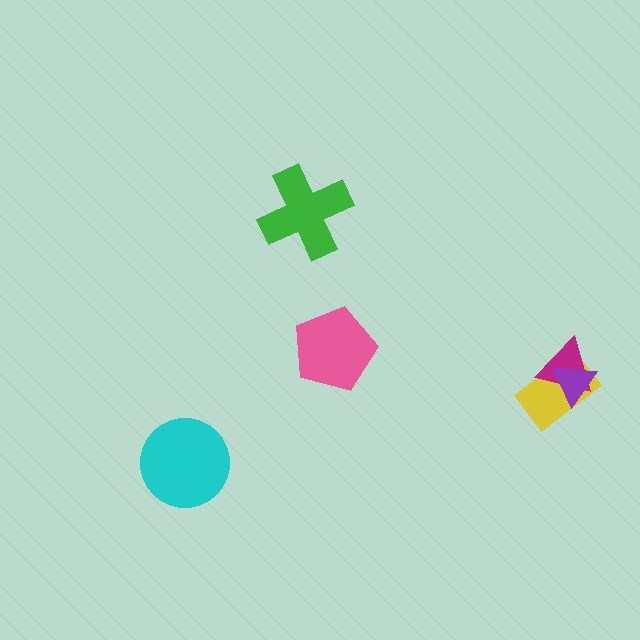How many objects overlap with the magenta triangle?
2 objects overlap with the magenta triangle.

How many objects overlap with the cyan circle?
0 objects overlap with the cyan circle.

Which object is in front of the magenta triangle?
The purple triangle is in front of the magenta triangle.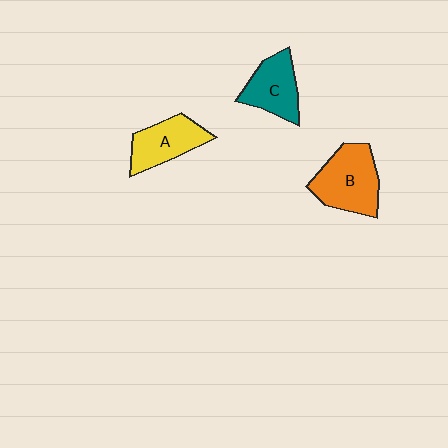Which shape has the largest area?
Shape B (orange).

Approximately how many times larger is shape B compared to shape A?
Approximately 1.3 times.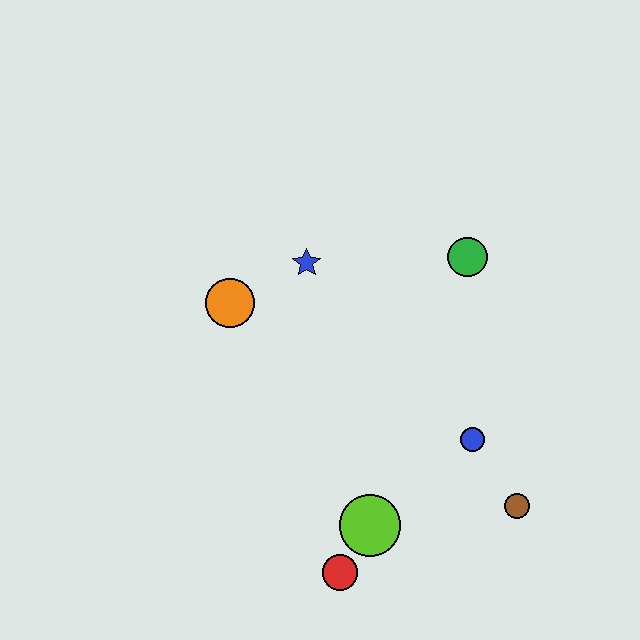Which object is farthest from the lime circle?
The green circle is farthest from the lime circle.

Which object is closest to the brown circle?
The blue circle is closest to the brown circle.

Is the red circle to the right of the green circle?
No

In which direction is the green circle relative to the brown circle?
The green circle is above the brown circle.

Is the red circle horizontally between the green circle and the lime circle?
No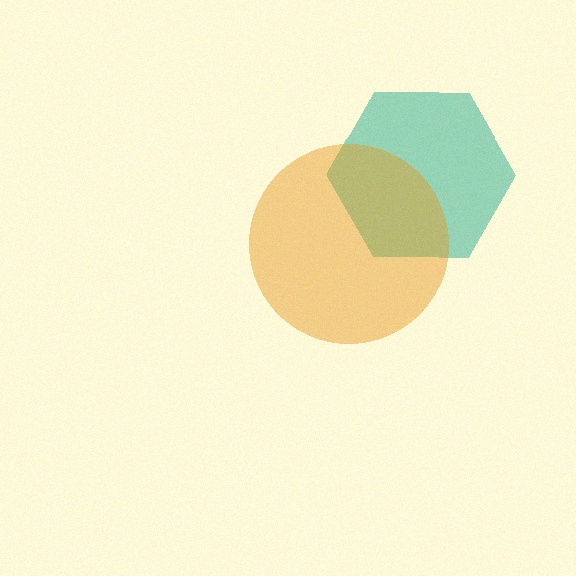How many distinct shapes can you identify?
There are 2 distinct shapes: a teal hexagon, an orange circle.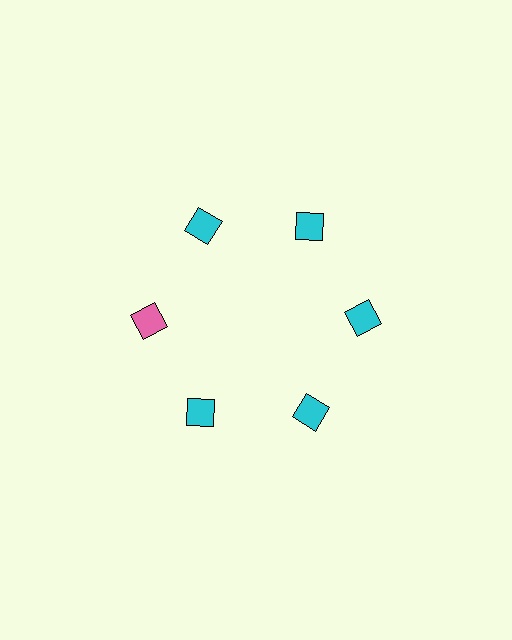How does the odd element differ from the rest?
It has a different color: pink instead of cyan.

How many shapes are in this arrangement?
There are 6 shapes arranged in a ring pattern.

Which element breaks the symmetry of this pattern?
The pink diamond at roughly the 9 o'clock position breaks the symmetry. All other shapes are cyan diamonds.